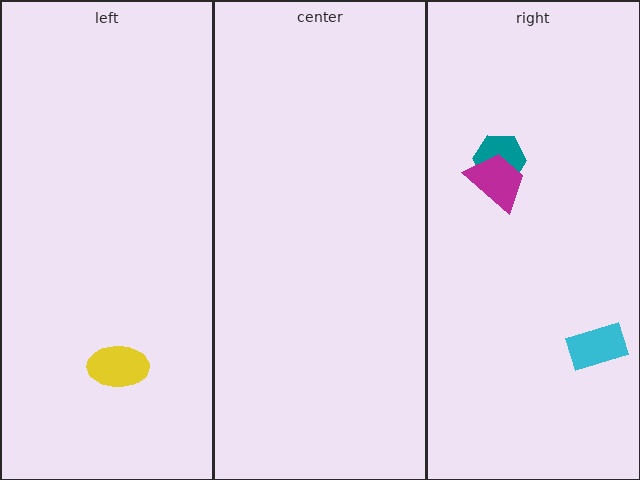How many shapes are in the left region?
1.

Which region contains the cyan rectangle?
The right region.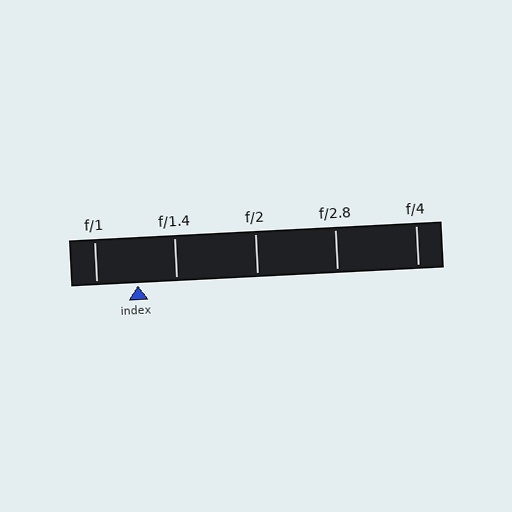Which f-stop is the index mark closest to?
The index mark is closest to f/1.4.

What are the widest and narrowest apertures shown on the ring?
The widest aperture shown is f/1 and the narrowest is f/4.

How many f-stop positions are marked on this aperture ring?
There are 5 f-stop positions marked.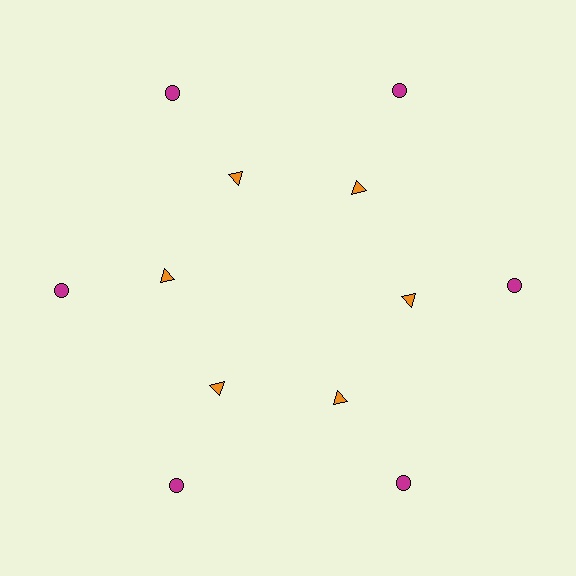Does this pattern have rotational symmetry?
Yes, this pattern has 6-fold rotational symmetry. It looks the same after rotating 60 degrees around the center.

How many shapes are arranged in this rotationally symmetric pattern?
There are 12 shapes, arranged in 6 groups of 2.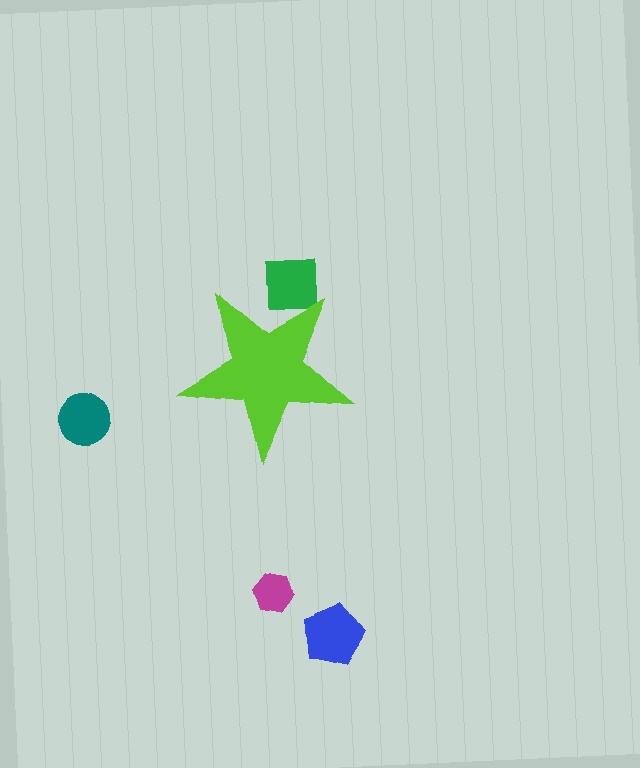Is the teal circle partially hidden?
No, the teal circle is fully visible.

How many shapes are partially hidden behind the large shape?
1 shape is partially hidden.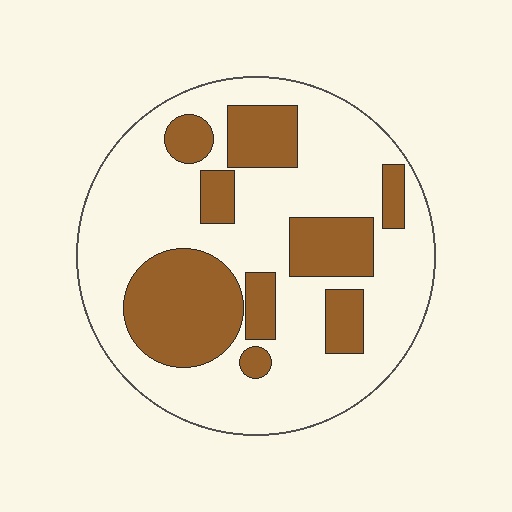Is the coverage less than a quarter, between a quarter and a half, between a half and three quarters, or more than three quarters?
Between a quarter and a half.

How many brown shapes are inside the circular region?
9.